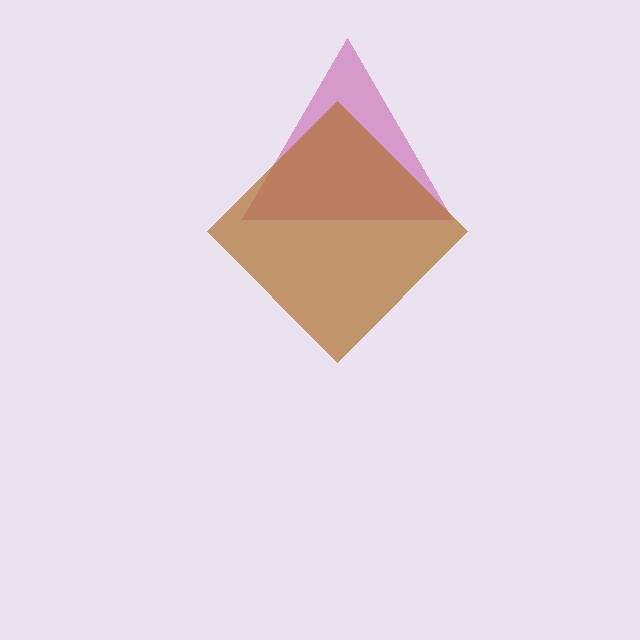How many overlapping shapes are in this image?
There are 2 overlapping shapes in the image.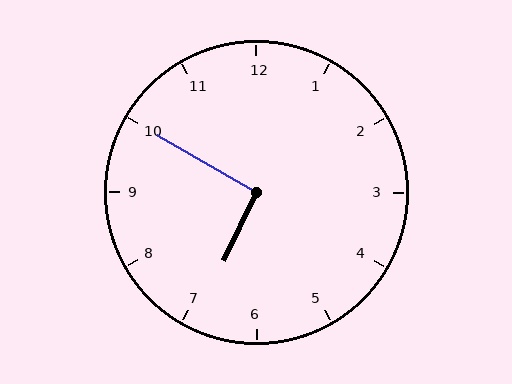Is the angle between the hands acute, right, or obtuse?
It is right.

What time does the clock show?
6:50.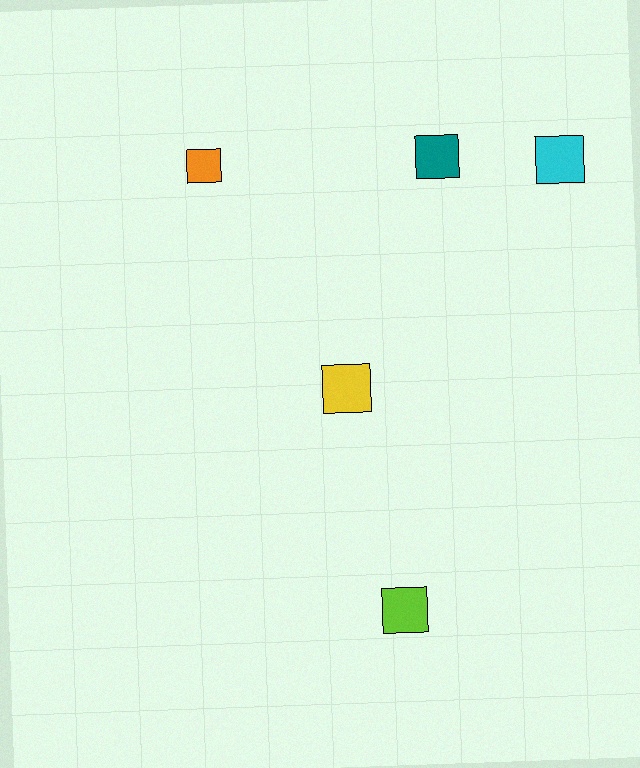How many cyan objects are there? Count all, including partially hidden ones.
There is 1 cyan object.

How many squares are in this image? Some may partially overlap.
There are 5 squares.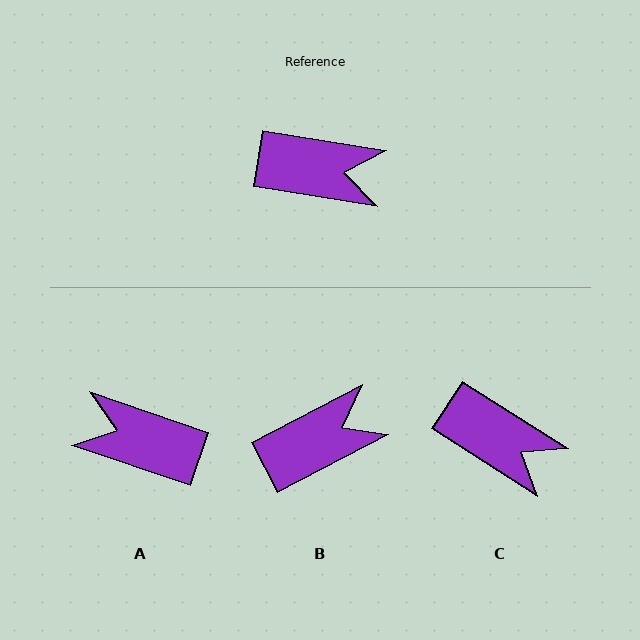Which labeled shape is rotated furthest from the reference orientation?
A, about 170 degrees away.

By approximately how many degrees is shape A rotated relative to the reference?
Approximately 170 degrees counter-clockwise.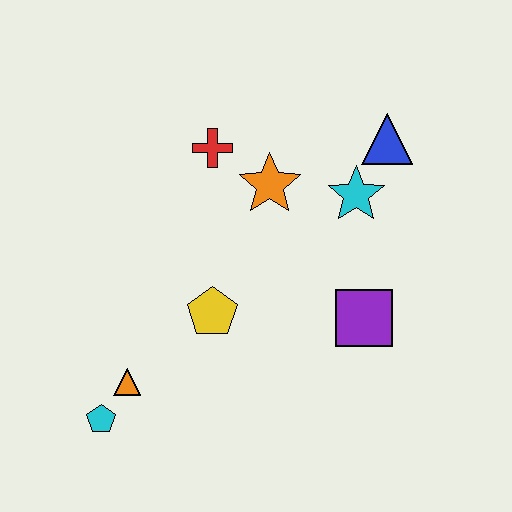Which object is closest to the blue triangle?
The cyan star is closest to the blue triangle.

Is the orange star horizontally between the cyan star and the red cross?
Yes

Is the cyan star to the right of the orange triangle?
Yes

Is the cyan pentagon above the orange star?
No